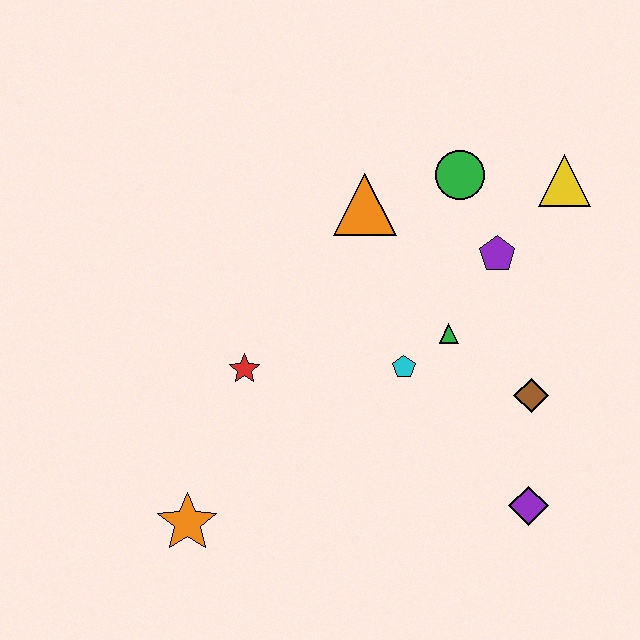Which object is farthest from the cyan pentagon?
The orange star is farthest from the cyan pentagon.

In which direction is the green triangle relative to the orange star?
The green triangle is to the right of the orange star.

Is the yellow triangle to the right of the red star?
Yes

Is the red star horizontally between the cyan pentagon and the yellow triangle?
No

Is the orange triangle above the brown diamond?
Yes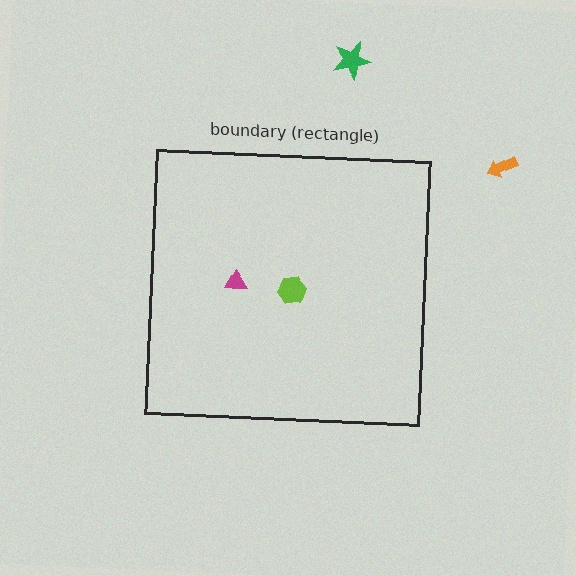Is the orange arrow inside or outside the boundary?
Outside.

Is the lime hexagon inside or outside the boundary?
Inside.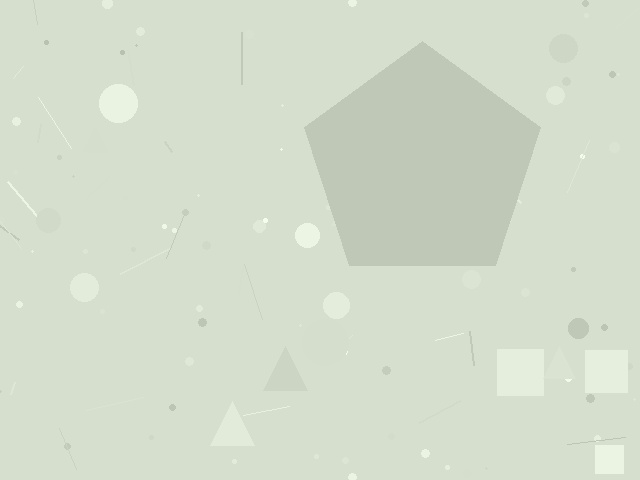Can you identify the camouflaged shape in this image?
The camouflaged shape is a pentagon.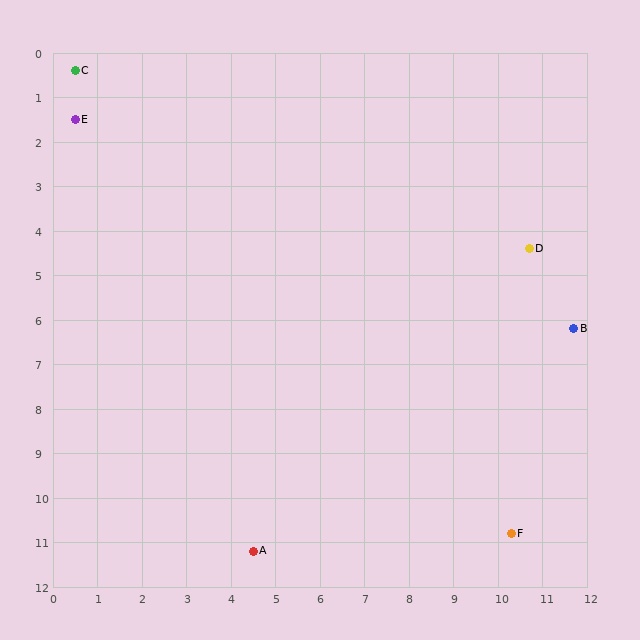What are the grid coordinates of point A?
Point A is at approximately (4.5, 11.2).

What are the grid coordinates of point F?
Point F is at approximately (10.3, 10.8).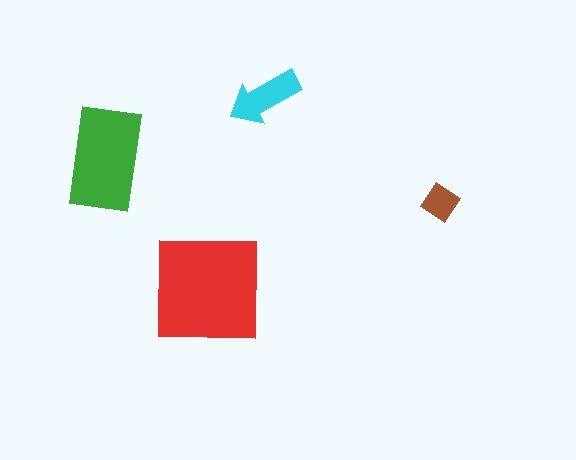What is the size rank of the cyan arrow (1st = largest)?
3rd.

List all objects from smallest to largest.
The brown diamond, the cyan arrow, the green rectangle, the red square.